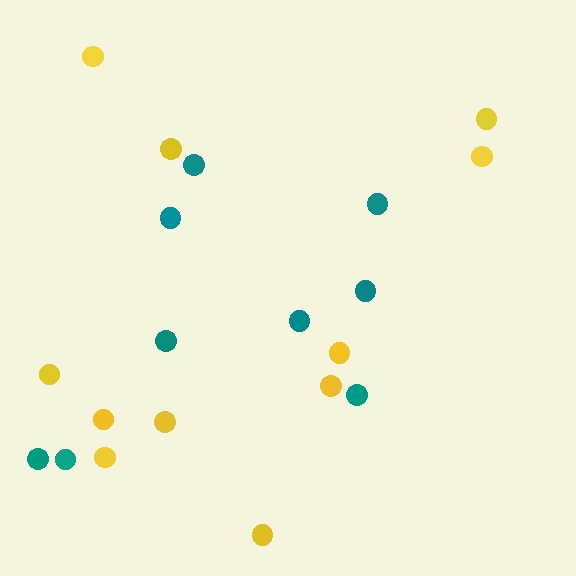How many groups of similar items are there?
There are 2 groups: one group of yellow circles (11) and one group of teal circles (9).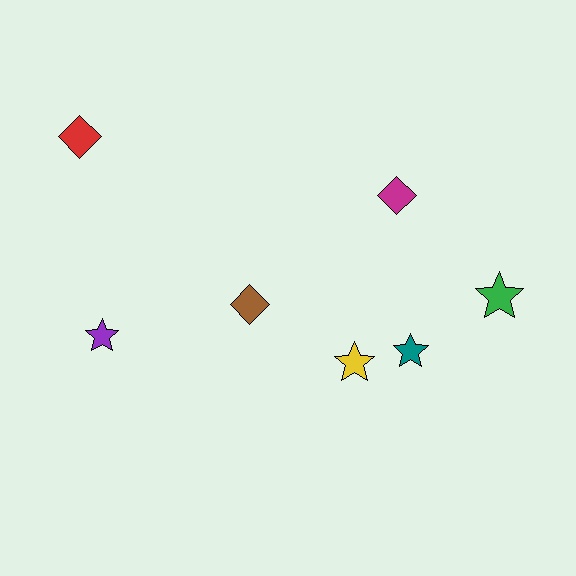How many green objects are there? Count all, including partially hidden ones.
There is 1 green object.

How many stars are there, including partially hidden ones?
There are 4 stars.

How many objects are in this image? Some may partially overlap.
There are 7 objects.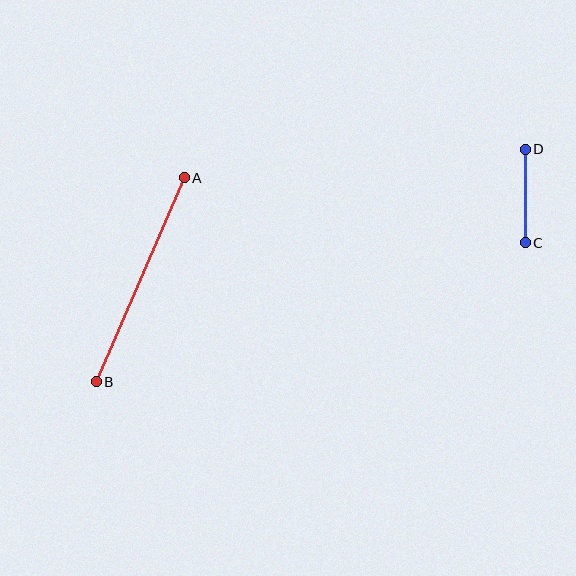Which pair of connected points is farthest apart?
Points A and B are farthest apart.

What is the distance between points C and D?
The distance is approximately 93 pixels.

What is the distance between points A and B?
The distance is approximately 222 pixels.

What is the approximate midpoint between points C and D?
The midpoint is at approximately (525, 196) pixels.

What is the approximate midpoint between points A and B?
The midpoint is at approximately (140, 280) pixels.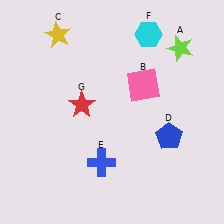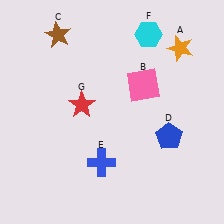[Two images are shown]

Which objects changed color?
A changed from lime to orange. C changed from yellow to brown.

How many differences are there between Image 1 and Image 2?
There are 2 differences between the two images.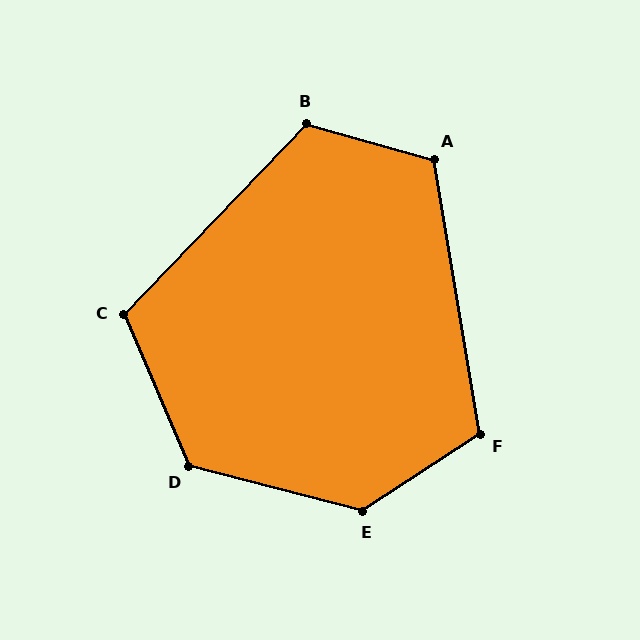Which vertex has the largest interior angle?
E, at approximately 132 degrees.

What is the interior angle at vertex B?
Approximately 118 degrees (obtuse).